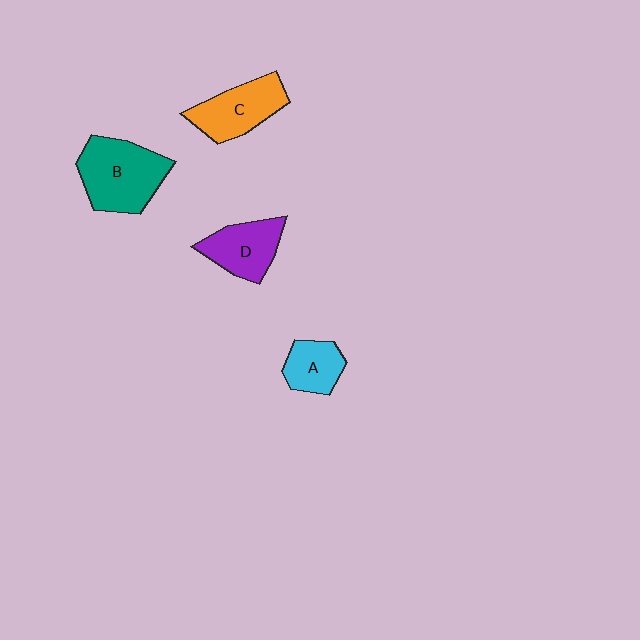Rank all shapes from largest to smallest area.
From largest to smallest: B (teal), C (orange), D (purple), A (cyan).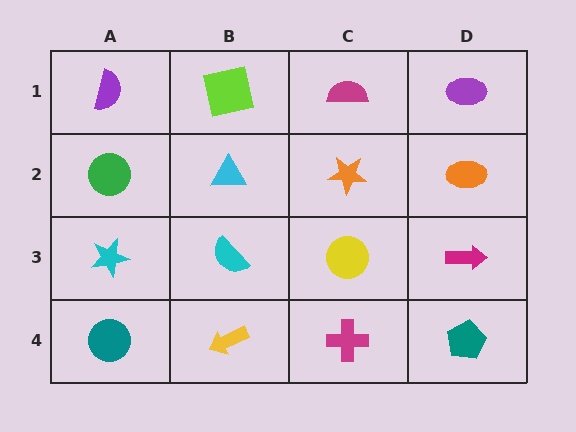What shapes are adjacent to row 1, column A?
A green circle (row 2, column A), a lime square (row 1, column B).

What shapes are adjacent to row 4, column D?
A magenta arrow (row 3, column D), a magenta cross (row 4, column C).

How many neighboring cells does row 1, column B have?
3.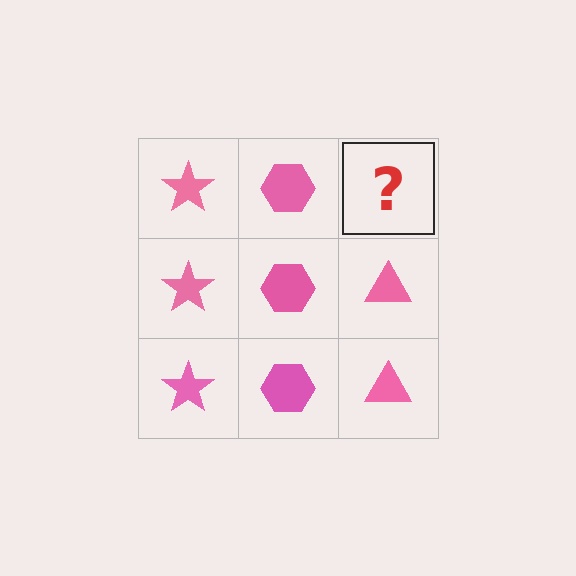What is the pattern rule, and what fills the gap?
The rule is that each column has a consistent shape. The gap should be filled with a pink triangle.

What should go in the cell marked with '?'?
The missing cell should contain a pink triangle.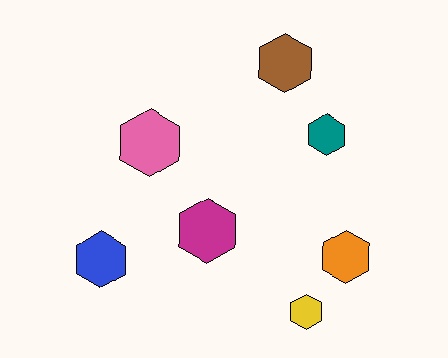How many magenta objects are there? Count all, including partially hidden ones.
There is 1 magenta object.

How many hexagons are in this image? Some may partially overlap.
There are 7 hexagons.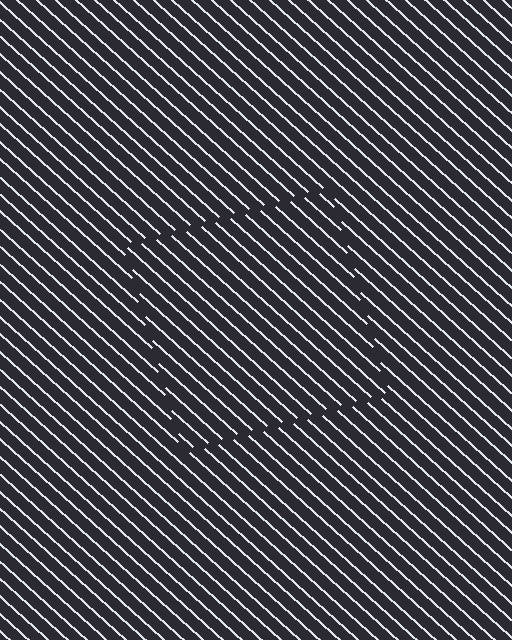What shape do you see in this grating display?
An illusory square. The interior of the shape contains the same grating, shifted by half a period — the contour is defined by the phase discontinuity where line-ends from the inner and outer gratings abut.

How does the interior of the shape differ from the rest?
The interior of the shape contains the same grating, shifted by half a period — the contour is defined by the phase discontinuity where line-ends from the inner and outer gratings abut.